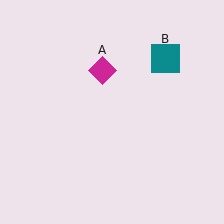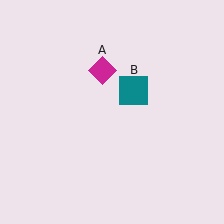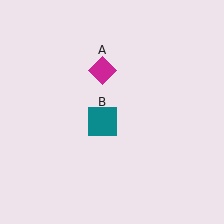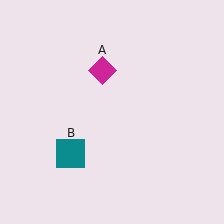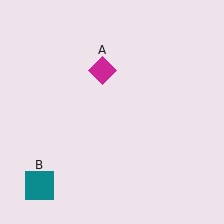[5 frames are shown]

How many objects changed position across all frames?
1 object changed position: teal square (object B).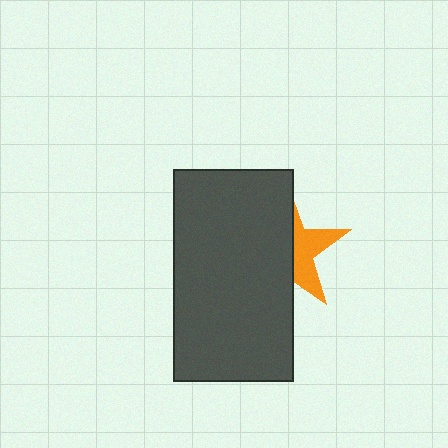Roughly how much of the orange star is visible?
A small part of it is visible (roughly 40%).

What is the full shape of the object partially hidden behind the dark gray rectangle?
The partially hidden object is an orange star.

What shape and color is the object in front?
The object in front is a dark gray rectangle.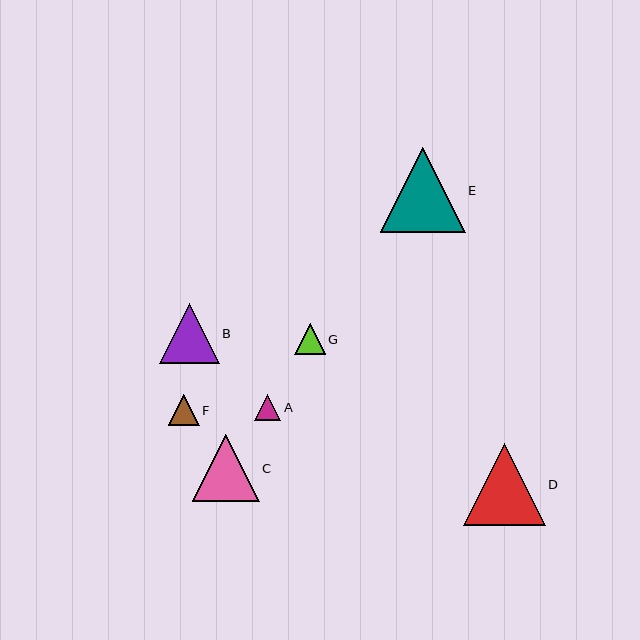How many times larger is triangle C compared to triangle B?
Triangle C is approximately 1.1 times the size of triangle B.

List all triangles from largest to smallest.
From largest to smallest: E, D, C, B, F, G, A.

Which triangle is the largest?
Triangle E is the largest with a size of approximately 85 pixels.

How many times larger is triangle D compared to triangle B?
Triangle D is approximately 1.4 times the size of triangle B.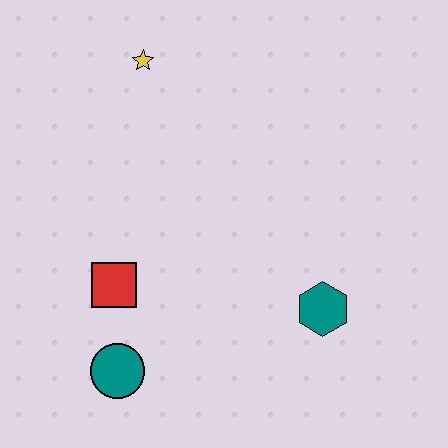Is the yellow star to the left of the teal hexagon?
Yes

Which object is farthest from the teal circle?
The yellow star is farthest from the teal circle.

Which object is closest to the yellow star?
The red square is closest to the yellow star.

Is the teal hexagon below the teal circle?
No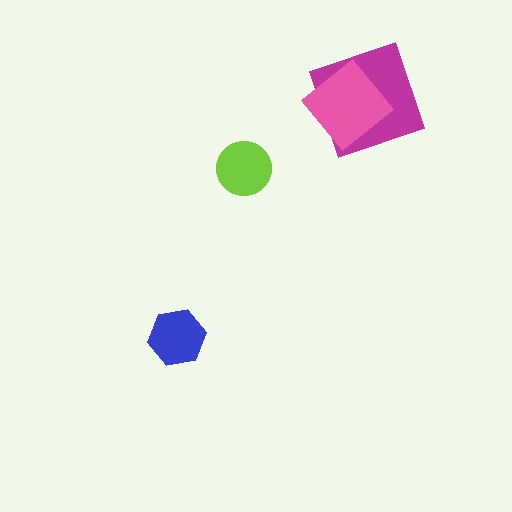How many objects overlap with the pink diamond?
1 object overlaps with the pink diamond.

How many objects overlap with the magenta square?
1 object overlaps with the magenta square.